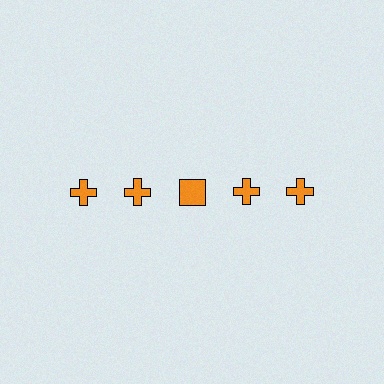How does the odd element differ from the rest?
It has a different shape: square instead of cross.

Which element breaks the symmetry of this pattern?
The orange square in the top row, center column breaks the symmetry. All other shapes are orange crosses.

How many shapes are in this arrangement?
There are 5 shapes arranged in a grid pattern.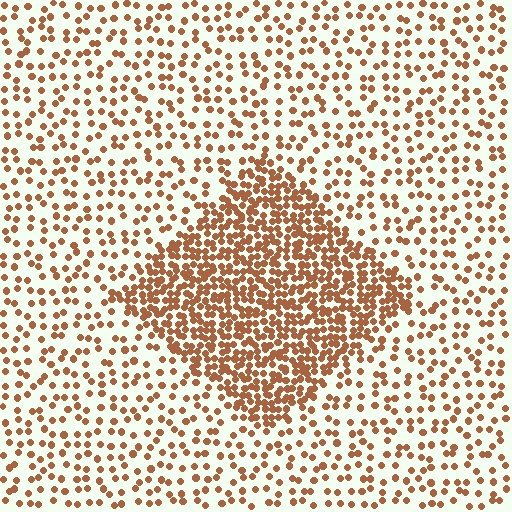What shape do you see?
I see a diamond.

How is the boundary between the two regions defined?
The boundary is defined by a change in element density (approximately 2.7x ratio). All elements are the same color, size, and shape.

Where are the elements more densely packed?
The elements are more densely packed inside the diamond boundary.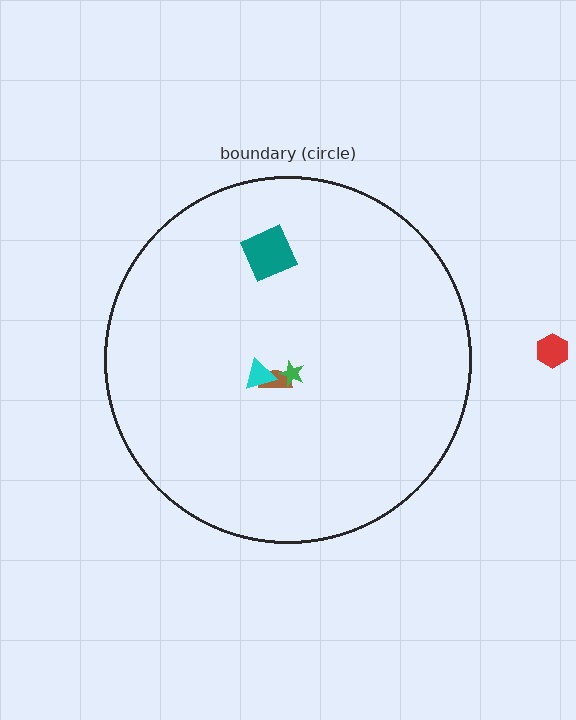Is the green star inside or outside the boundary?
Inside.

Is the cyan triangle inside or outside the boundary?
Inside.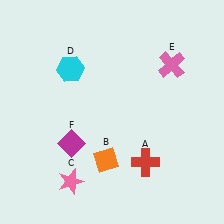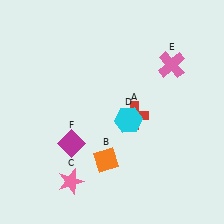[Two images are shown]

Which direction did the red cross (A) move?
The red cross (A) moved up.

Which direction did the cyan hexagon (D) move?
The cyan hexagon (D) moved right.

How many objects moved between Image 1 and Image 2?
2 objects moved between the two images.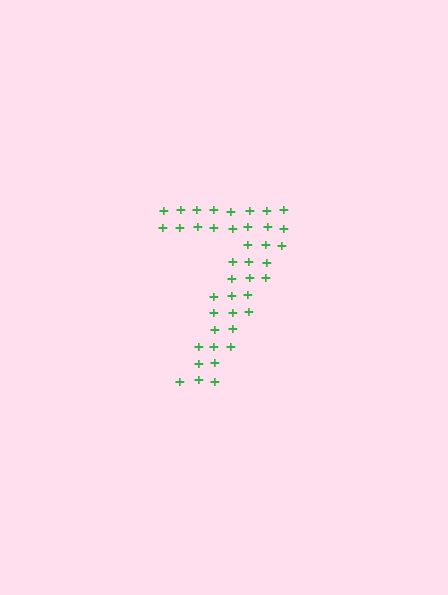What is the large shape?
The large shape is the digit 7.